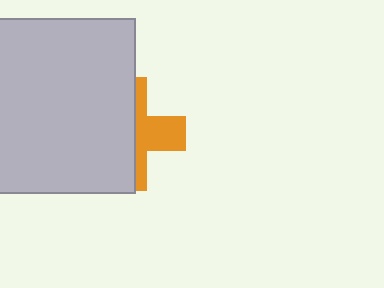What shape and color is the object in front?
The object in front is a light gray square.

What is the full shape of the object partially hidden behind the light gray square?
The partially hidden object is an orange cross.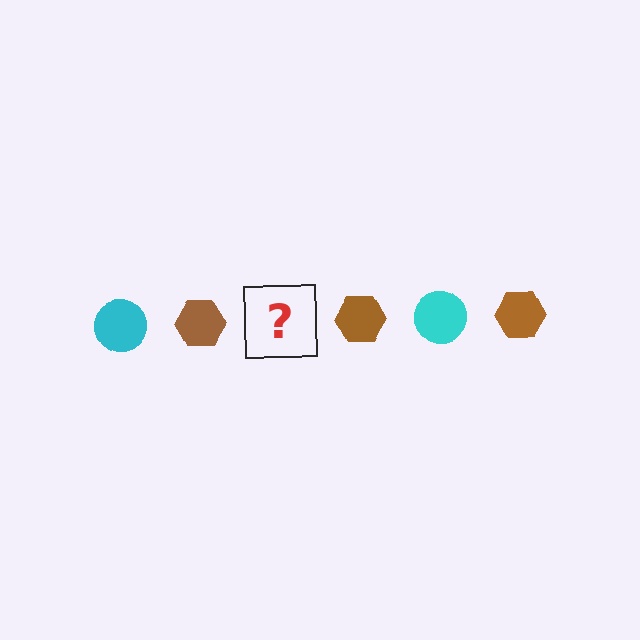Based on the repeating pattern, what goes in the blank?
The blank should be a cyan circle.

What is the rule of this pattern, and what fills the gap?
The rule is that the pattern alternates between cyan circle and brown hexagon. The gap should be filled with a cyan circle.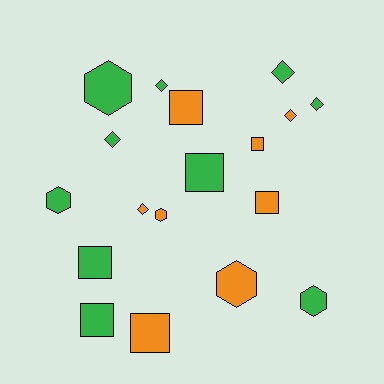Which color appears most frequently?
Green, with 10 objects.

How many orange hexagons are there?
There are 2 orange hexagons.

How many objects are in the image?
There are 18 objects.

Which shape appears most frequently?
Square, with 7 objects.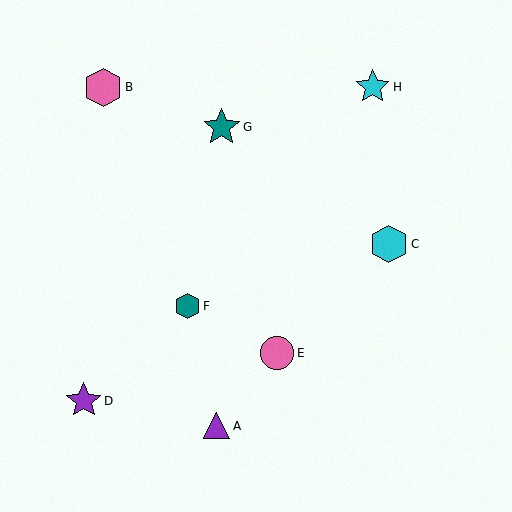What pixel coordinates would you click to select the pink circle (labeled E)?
Click at (277, 353) to select the pink circle E.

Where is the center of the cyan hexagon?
The center of the cyan hexagon is at (389, 244).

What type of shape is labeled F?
Shape F is a teal hexagon.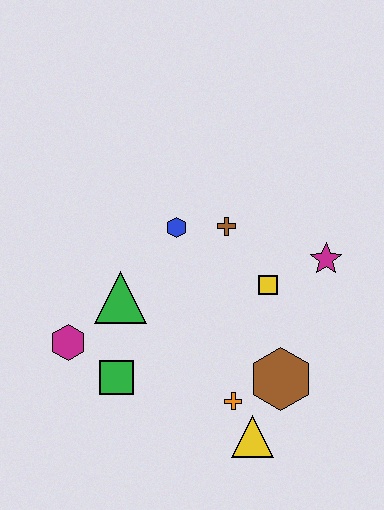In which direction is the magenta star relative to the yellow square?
The magenta star is to the right of the yellow square.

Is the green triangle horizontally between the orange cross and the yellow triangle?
No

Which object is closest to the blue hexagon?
The brown cross is closest to the blue hexagon.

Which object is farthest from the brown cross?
The yellow triangle is farthest from the brown cross.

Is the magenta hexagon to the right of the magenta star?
No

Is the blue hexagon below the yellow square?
No